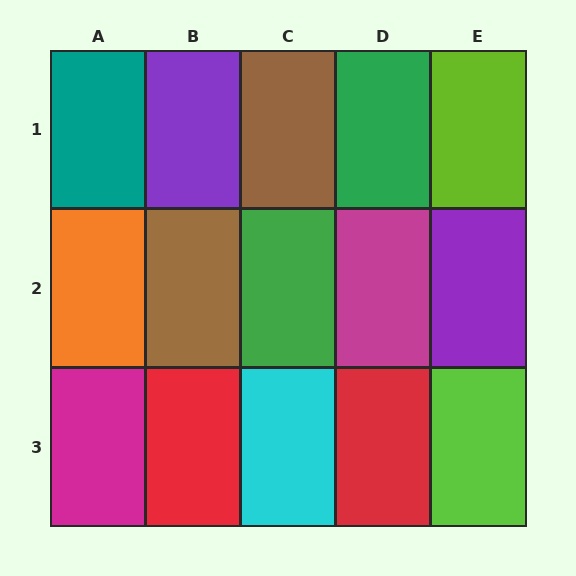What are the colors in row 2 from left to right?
Orange, brown, green, magenta, purple.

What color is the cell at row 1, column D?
Green.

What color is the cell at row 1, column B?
Purple.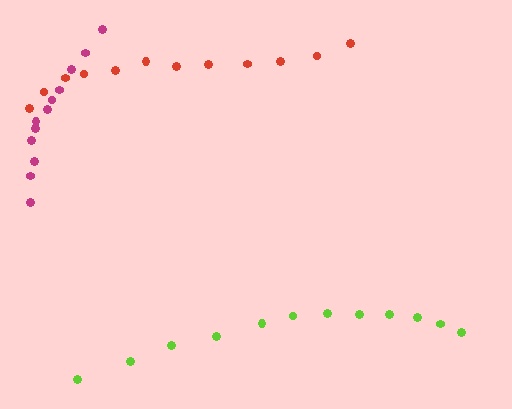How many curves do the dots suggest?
There are 3 distinct paths.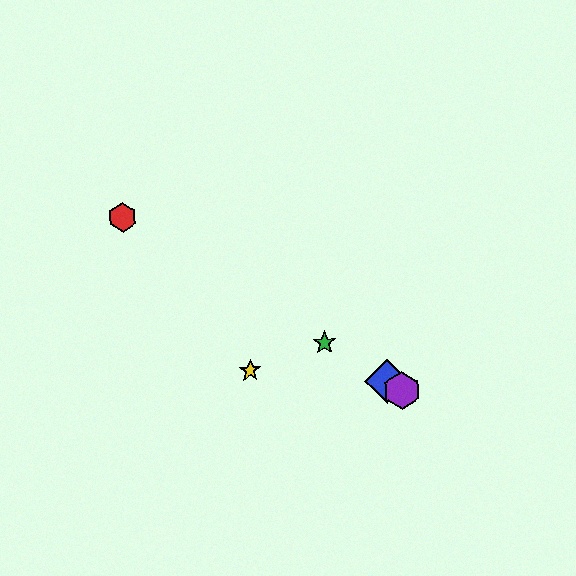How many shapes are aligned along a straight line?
4 shapes (the red hexagon, the blue diamond, the green star, the purple hexagon) are aligned along a straight line.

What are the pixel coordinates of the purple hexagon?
The purple hexagon is at (402, 391).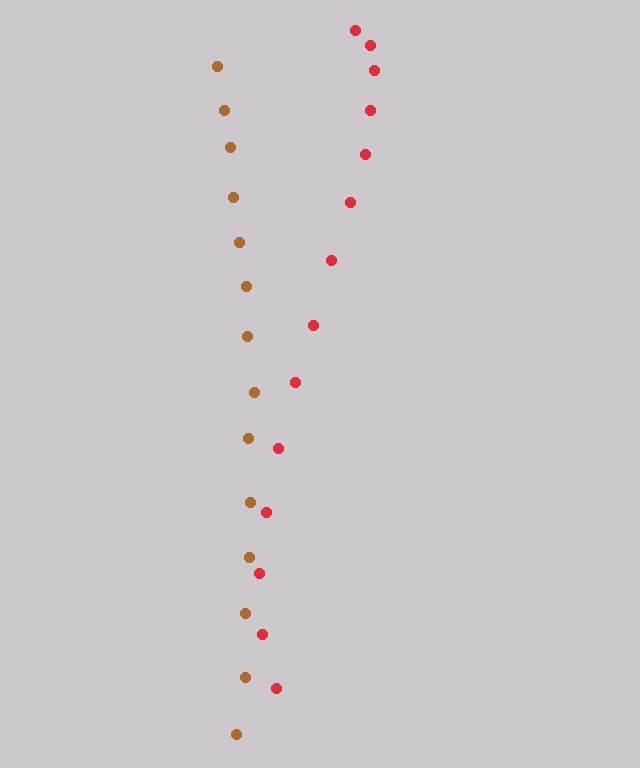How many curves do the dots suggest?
There are 2 distinct paths.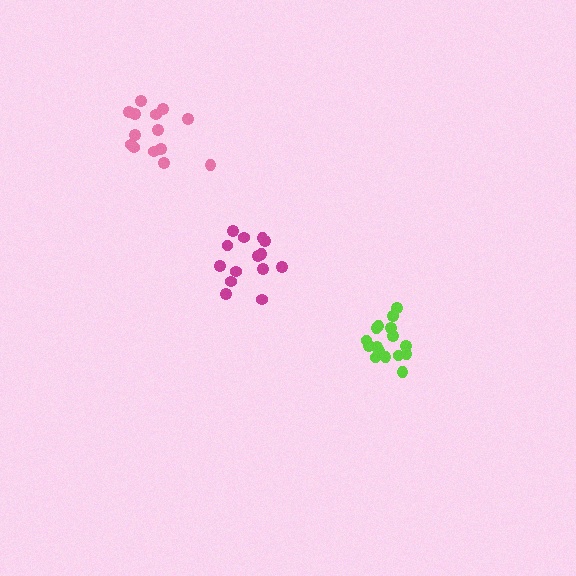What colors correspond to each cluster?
The clusters are colored: magenta, lime, pink.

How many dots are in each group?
Group 1: 14 dots, Group 2: 16 dots, Group 3: 14 dots (44 total).